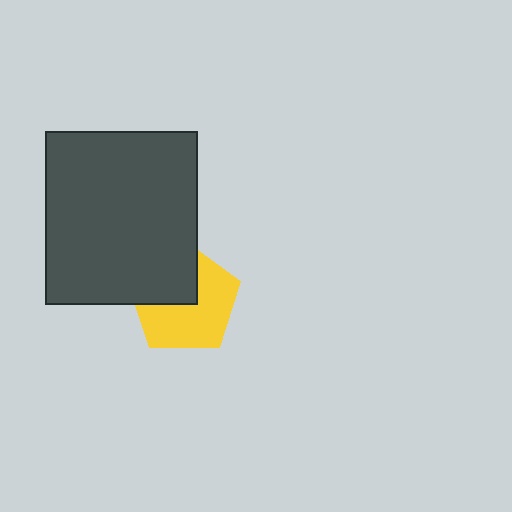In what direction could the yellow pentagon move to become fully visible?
The yellow pentagon could move toward the lower-right. That would shift it out from behind the dark gray rectangle entirely.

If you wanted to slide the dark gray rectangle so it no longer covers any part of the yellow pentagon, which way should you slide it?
Slide it toward the upper-left — that is the most direct way to separate the two shapes.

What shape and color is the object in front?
The object in front is a dark gray rectangle.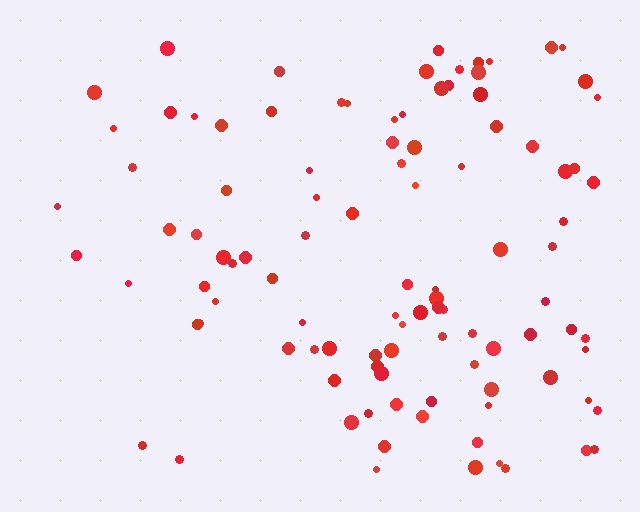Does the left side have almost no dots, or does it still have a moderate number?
Still a moderate number, just noticeably fewer than the right.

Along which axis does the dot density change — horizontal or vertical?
Horizontal.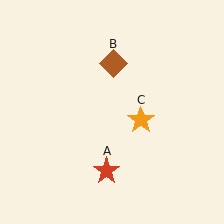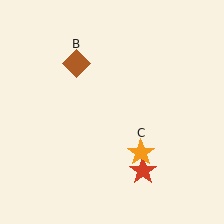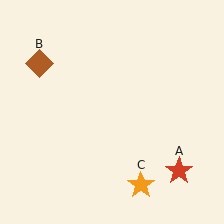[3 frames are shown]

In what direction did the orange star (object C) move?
The orange star (object C) moved down.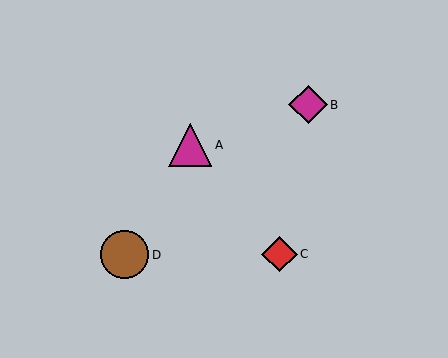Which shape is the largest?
The brown circle (labeled D) is the largest.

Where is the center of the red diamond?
The center of the red diamond is at (279, 254).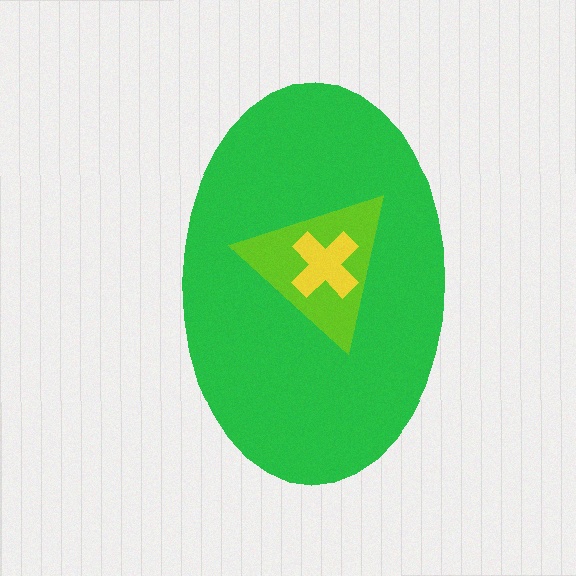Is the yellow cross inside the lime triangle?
Yes.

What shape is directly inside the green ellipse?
The lime triangle.